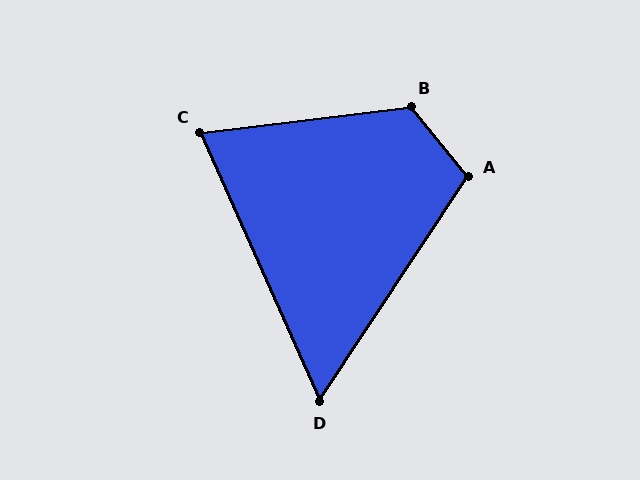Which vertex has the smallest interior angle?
D, at approximately 57 degrees.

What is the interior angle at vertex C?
Approximately 73 degrees (acute).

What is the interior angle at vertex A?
Approximately 107 degrees (obtuse).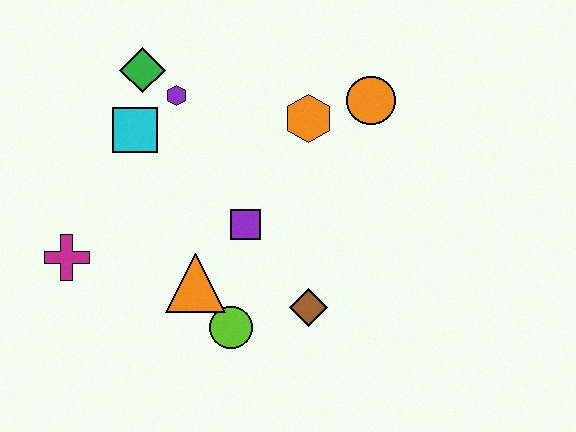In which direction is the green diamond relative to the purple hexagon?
The green diamond is to the left of the purple hexagon.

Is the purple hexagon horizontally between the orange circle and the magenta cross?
Yes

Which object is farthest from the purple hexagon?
The brown diamond is farthest from the purple hexagon.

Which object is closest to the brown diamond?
The lime circle is closest to the brown diamond.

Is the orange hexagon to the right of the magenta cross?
Yes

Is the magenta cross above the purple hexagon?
No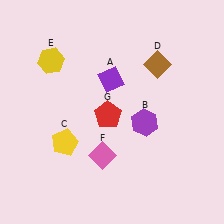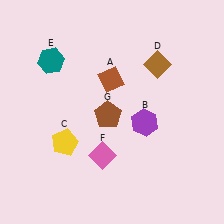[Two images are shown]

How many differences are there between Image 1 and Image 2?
There are 3 differences between the two images.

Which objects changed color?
A changed from purple to brown. E changed from yellow to teal. G changed from red to brown.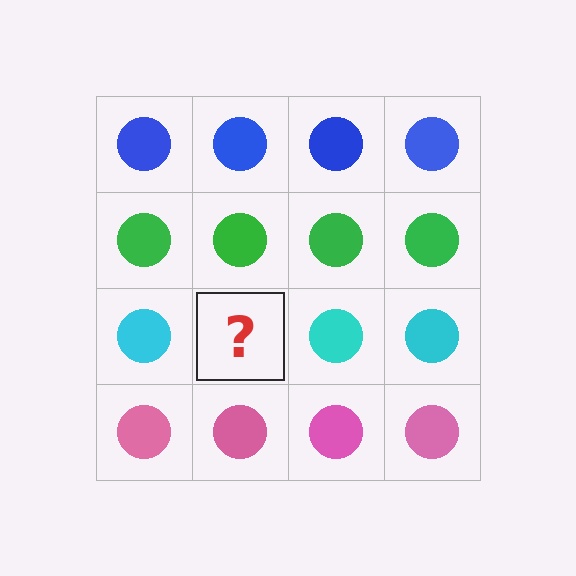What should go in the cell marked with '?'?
The missing cell should contain a cyan circle.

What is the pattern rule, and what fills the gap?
The rule is that each row has a consistent color. The gap should be filled with a cyan circle.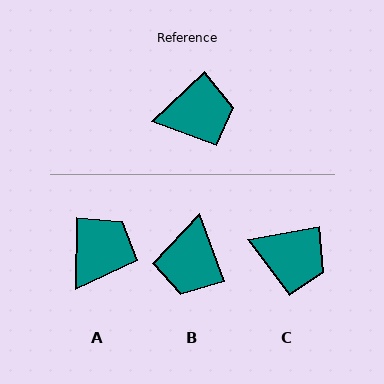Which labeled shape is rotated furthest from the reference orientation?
B, about 113 degrees away.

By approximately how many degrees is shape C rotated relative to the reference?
Approximately 33 degrees clockwise.